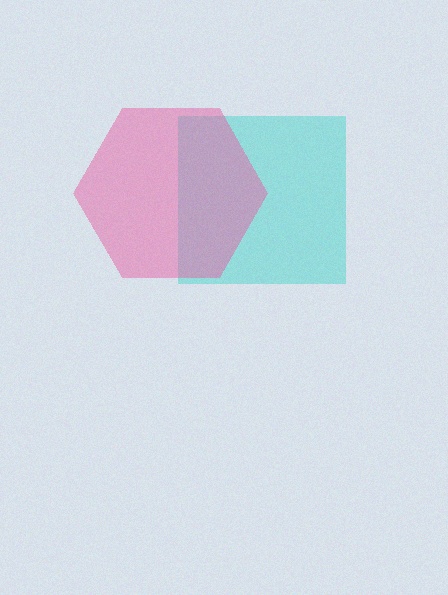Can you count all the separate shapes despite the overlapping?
Yes, there are 2 separate shapes.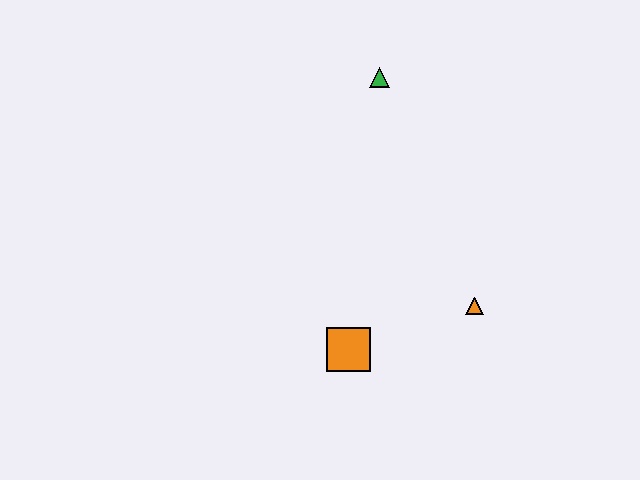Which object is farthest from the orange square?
The green triangle is farthest from the orange square.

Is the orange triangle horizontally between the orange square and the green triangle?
No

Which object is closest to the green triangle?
The orange triangle is closest to the green triangle.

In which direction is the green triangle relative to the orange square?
The green triangle is above the orange square.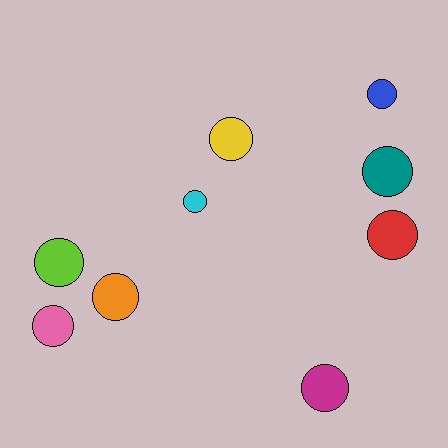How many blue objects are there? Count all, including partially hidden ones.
There is 1 blue object.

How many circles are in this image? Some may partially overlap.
There are 9 circles.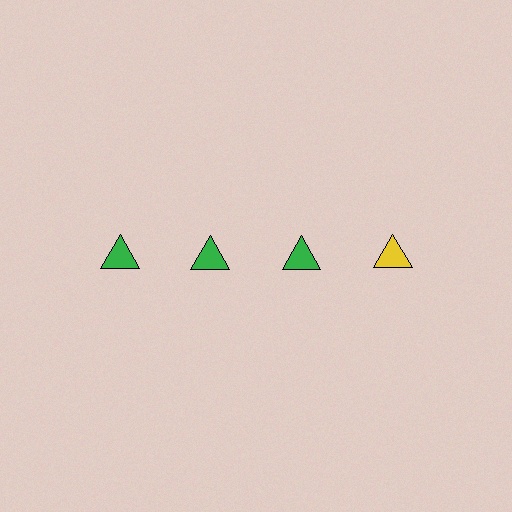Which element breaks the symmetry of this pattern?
The yellow triangle in the top row, second from right column breaks the symmetry. All other shapes are green triangles.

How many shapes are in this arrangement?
There are 4 shapes arranged in a grid pattern.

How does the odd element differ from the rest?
It has a different color: yellow instead of green.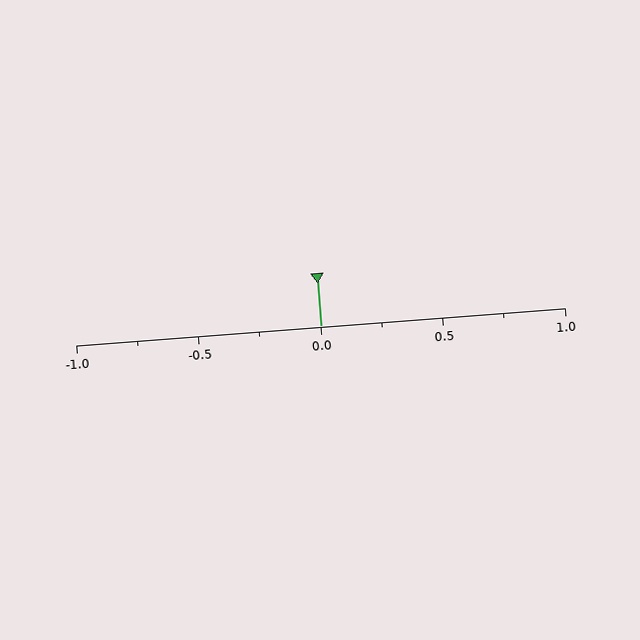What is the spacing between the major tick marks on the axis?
The major ticks are spaced 0.5 apart.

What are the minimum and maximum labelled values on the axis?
The axis runs from -1.0 to 1.0.